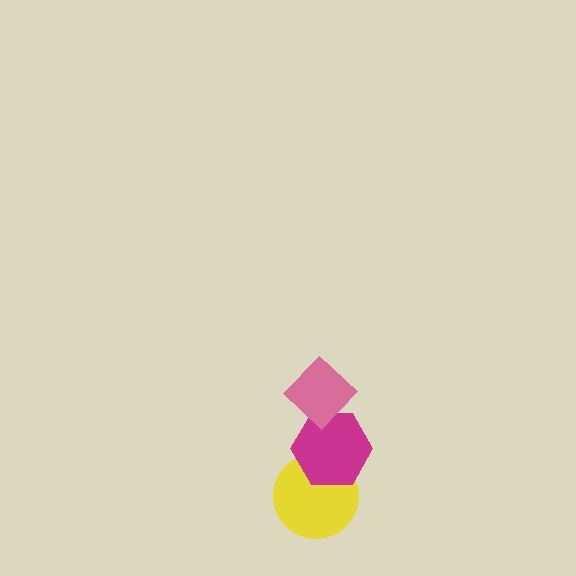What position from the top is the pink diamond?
The pink diamond is 1st from the top.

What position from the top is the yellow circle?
The yellow circle is 3rd from the top.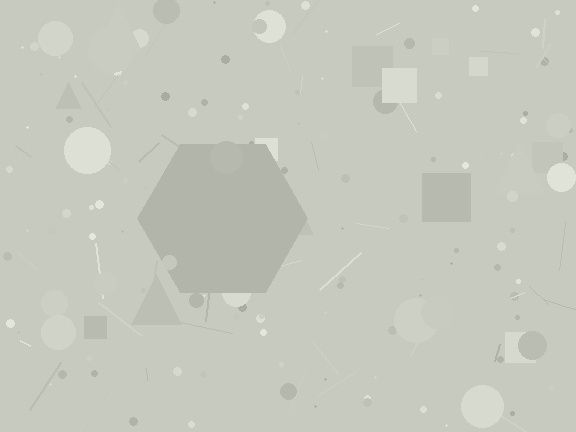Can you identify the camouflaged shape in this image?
The camouflaged shape is a hexagon.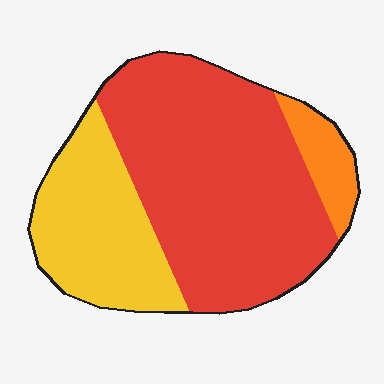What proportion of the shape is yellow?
Yellow covers roughly 30% of the shape.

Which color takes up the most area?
Red, at roughly 60%.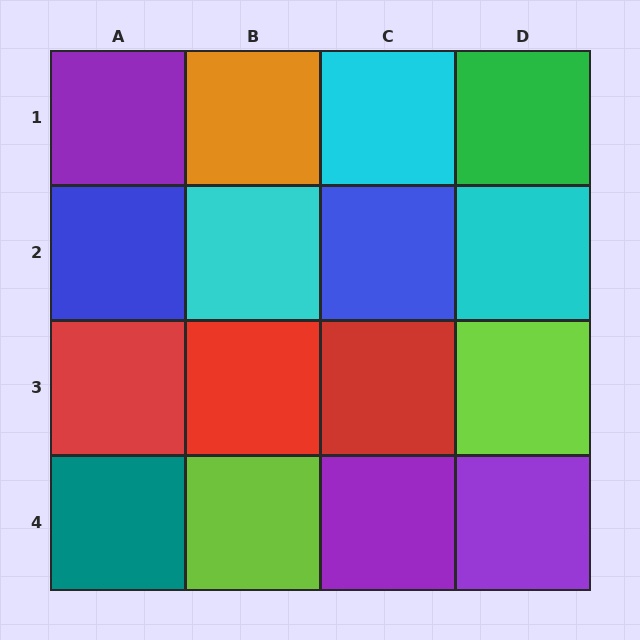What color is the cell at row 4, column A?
Teal.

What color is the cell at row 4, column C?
Purple.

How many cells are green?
1 cell is green.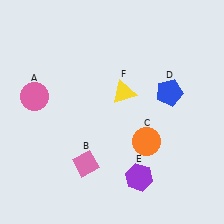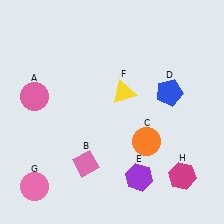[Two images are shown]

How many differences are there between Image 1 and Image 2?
There are 2 differences between the two images.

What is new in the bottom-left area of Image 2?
A pink circle (G) was added in the bottom-left area of Image 2.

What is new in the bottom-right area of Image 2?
A magenta hexagon (H) was added in the bottom-right area of Image 2.